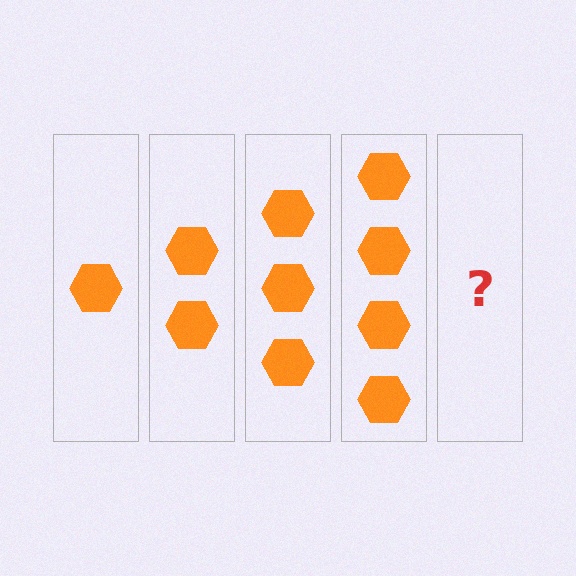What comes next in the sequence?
The next element should be 5 hexagons.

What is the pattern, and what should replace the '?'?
The pattern is that each step adds one more hexagon. The '?' should be 5 hexagons.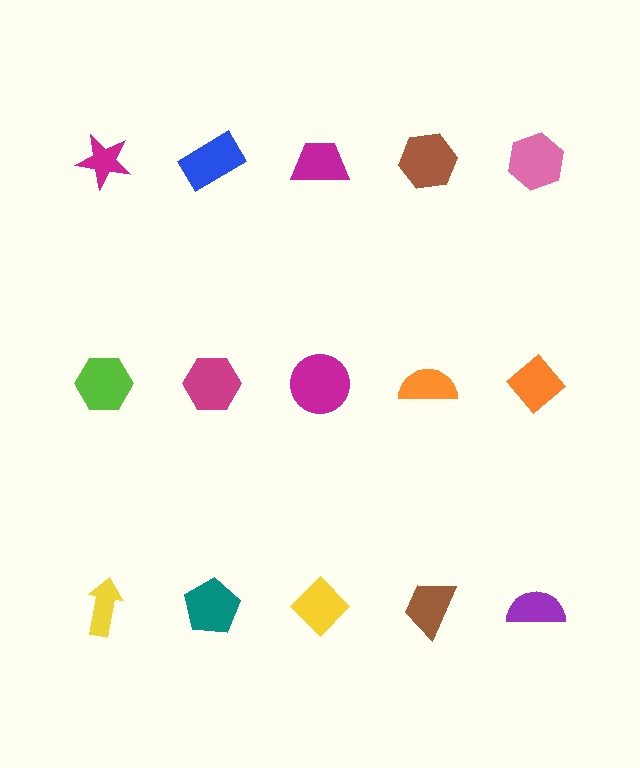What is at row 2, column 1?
A lime hexagon.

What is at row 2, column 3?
A magenta circle.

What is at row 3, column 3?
A yellow diamond.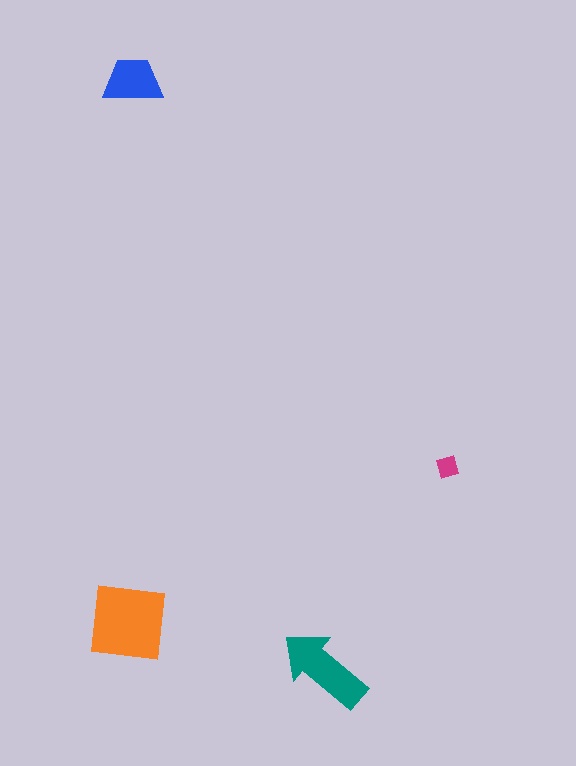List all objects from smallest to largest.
The magenta diamond, the blue trapezoid, the teal arrow, the orange square.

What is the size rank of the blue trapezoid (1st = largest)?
3rd.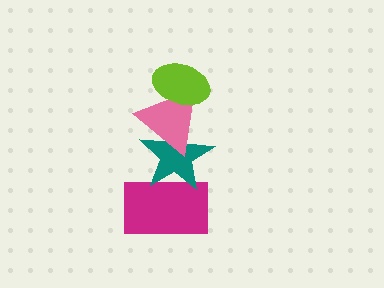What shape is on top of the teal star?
The pink triangle is on top of the teal star.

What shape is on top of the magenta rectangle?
The teal star is on top of the magenta rectangle.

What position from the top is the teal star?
The teal star is 3rd from the top.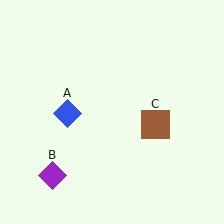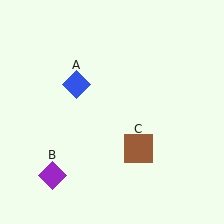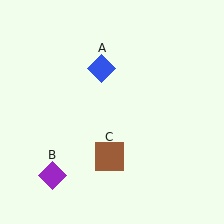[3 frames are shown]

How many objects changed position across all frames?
2 objects changed position: blue diamond (object A), brown square (object C).